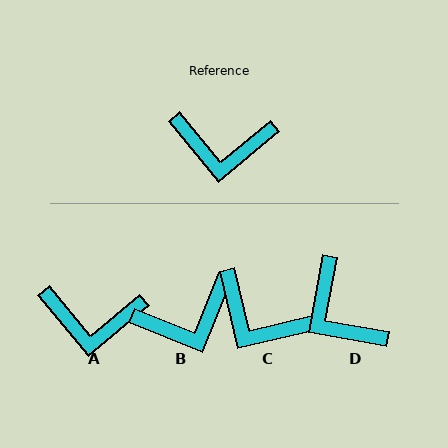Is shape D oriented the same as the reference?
No, it is off by about 50 degrees.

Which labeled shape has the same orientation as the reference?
A.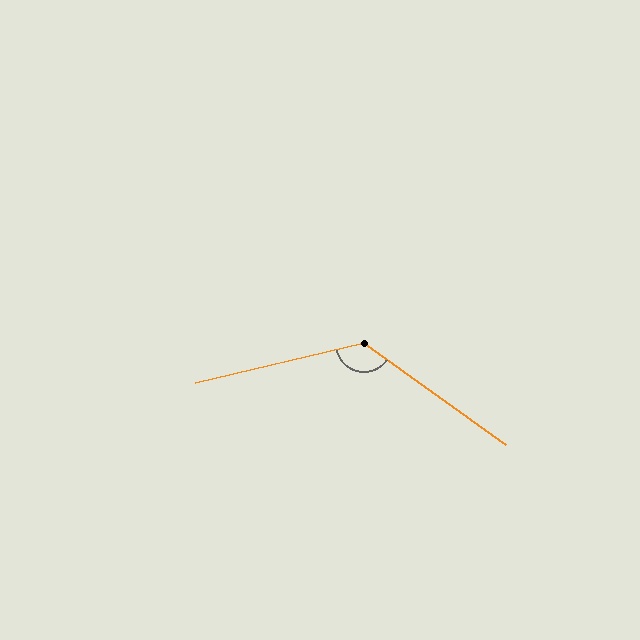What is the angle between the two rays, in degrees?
Approximately 131 degrees.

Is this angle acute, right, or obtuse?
It is obtuse.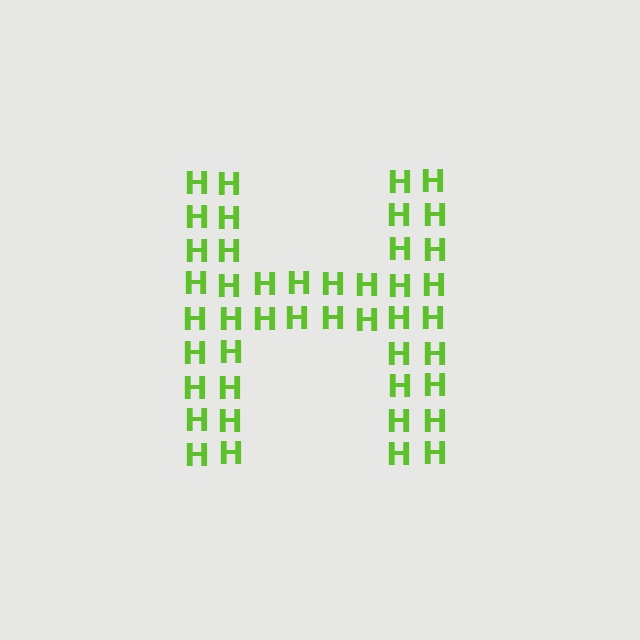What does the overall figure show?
The overall figure shows the letter H.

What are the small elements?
The small elements are letter H's.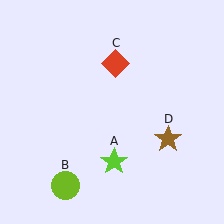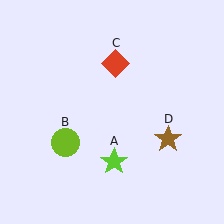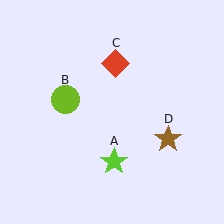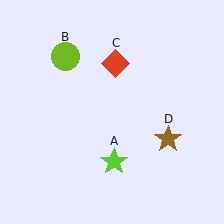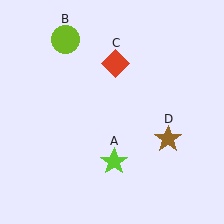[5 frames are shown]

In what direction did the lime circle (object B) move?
The lime circle (object B) moved up.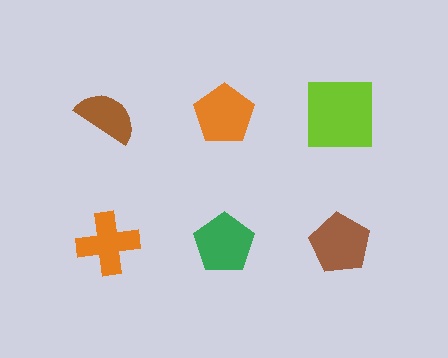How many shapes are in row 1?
3 shapes.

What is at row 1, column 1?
A brown semicircle.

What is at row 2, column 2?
A green pentagon.